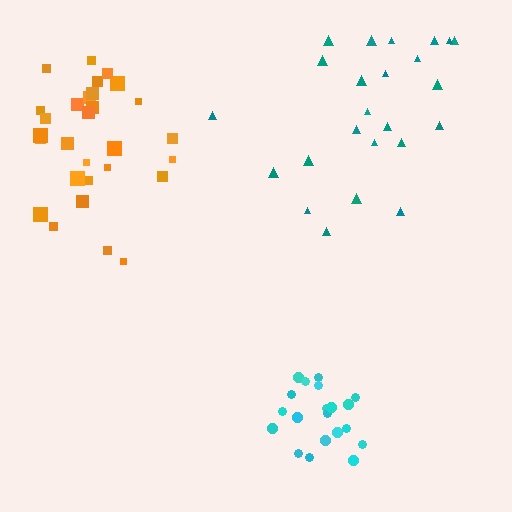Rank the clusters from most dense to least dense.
cyan, orange, teal.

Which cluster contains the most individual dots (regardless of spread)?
Orange (29).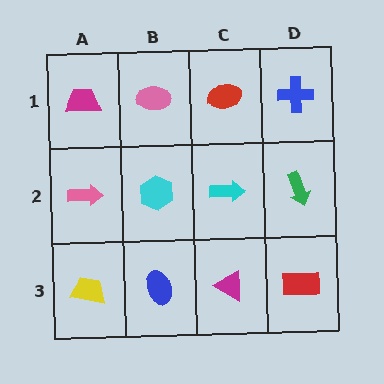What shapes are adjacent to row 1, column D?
A green arrow (row 2, column D), a red ellipse (row 1, column C).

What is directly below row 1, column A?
A pink arrow.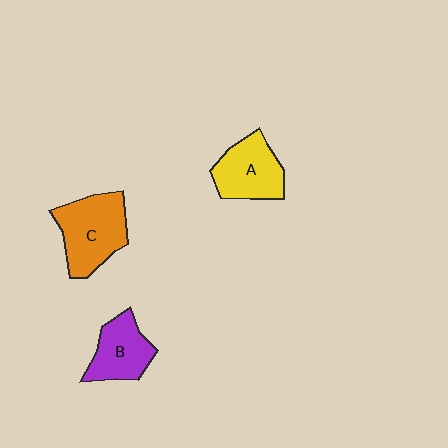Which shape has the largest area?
Shape C (orange).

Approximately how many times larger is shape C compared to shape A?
Approximately 1.2 times.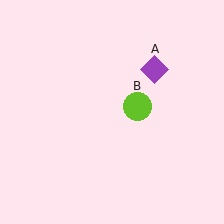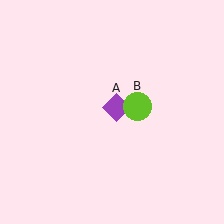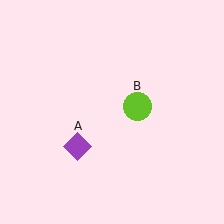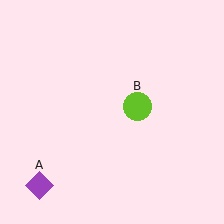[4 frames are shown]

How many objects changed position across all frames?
1 object changed position: purple diamond (object A).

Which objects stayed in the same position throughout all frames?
Lime circle (object B) remained stationary.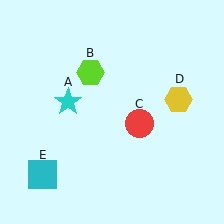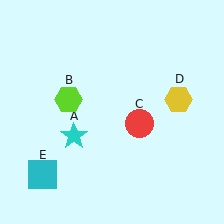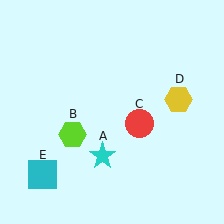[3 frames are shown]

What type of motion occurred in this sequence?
The cyan star (object A), lime hexagon (object B) rotated counterclockwise around the center of the scene.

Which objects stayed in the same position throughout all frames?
Red circle (object C) and yellow hexagon (object D) and cyan square (object E) remained stationary.